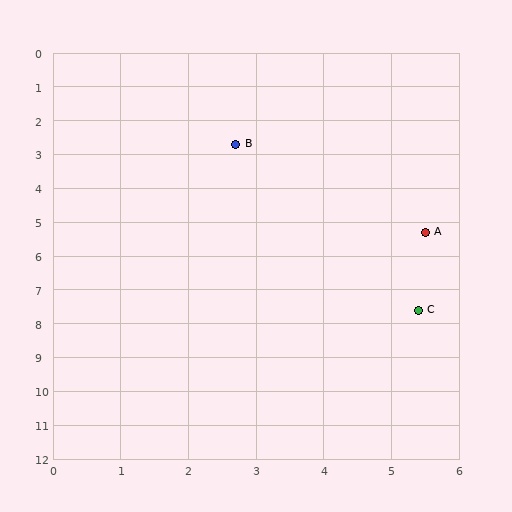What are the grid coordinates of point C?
Point C is at approximately (5.4, 7.6).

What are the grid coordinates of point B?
Point B is at approximately (2.7, 2.7).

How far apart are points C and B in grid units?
Points C and B are about 5.6 grid units apart.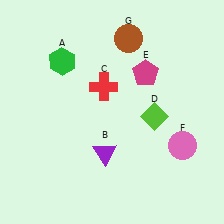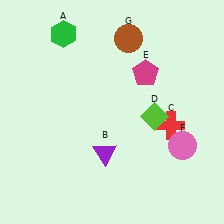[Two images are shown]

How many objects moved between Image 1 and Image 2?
2 objects moved between the two images.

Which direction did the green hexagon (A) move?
The green hexagon (A) moved up.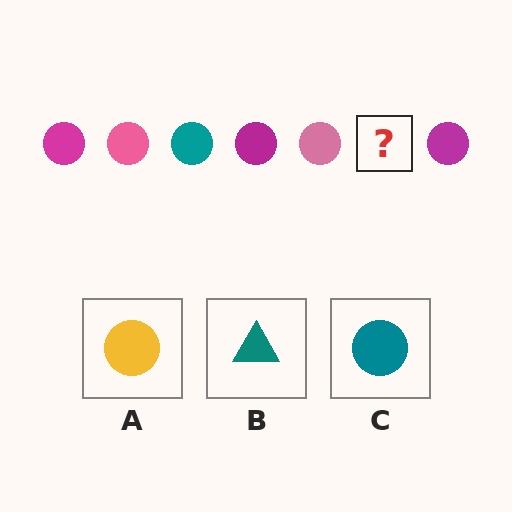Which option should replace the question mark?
Option C.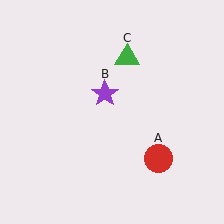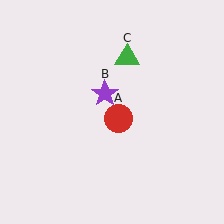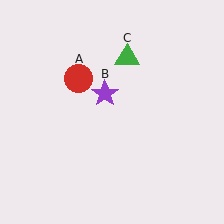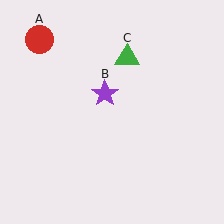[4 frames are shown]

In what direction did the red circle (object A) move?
The red circle (object A) moved up and to the left.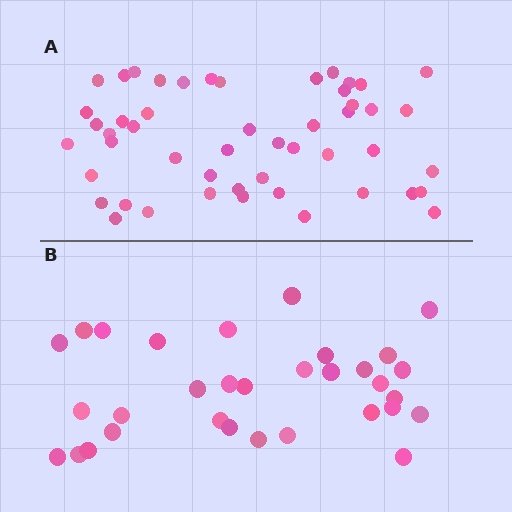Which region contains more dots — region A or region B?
Region A (the top region) has more dots.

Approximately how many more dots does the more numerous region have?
Region A has approximately 20 more dots than region B.